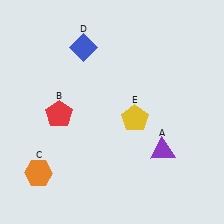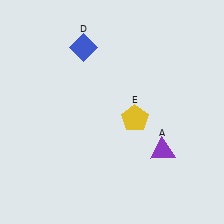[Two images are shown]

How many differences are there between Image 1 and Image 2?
There are 2 differences between the two images.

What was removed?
The orange hexagon (C), the red pentagon (B) were removed in Image 2.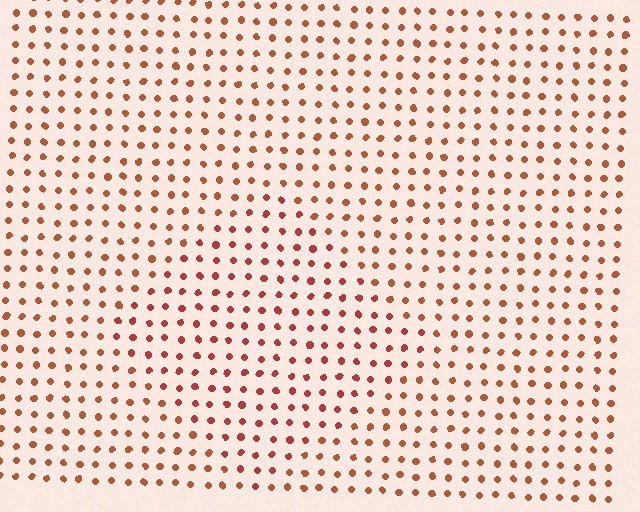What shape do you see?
I see a diamond.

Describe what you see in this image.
The image is filled with small brown elements in a uniform arrangement. A diamond-shaped region is visible where the elements are tinted to a slightly different hue, forming a subtle color boundary.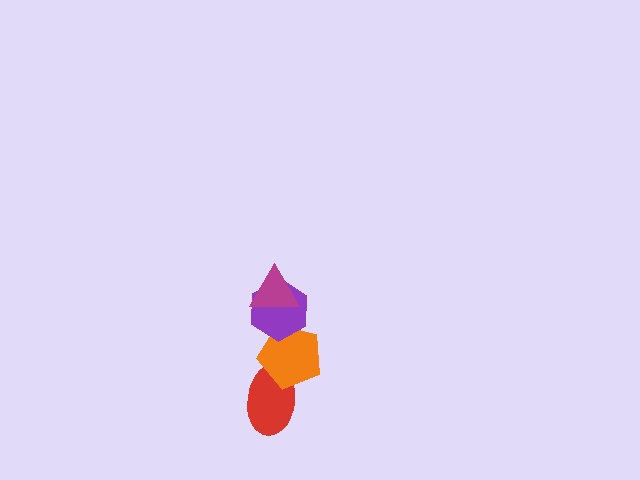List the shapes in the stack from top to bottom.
From top to bottom: the magenta triangle, the purple hexagon, the orange pentagon, the red ellipse.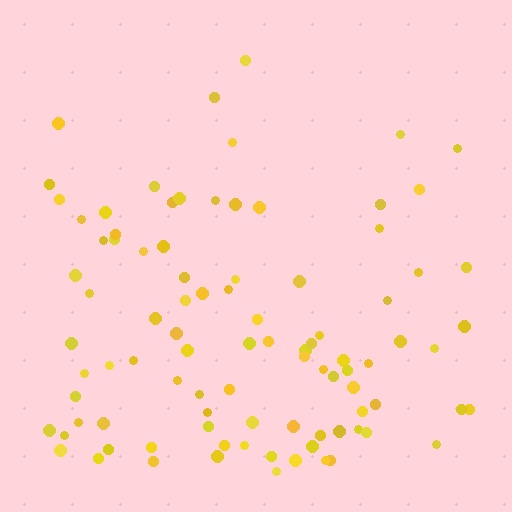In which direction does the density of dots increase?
From top to bottom, with the bottom side densest.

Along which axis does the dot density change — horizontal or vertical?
Vertical.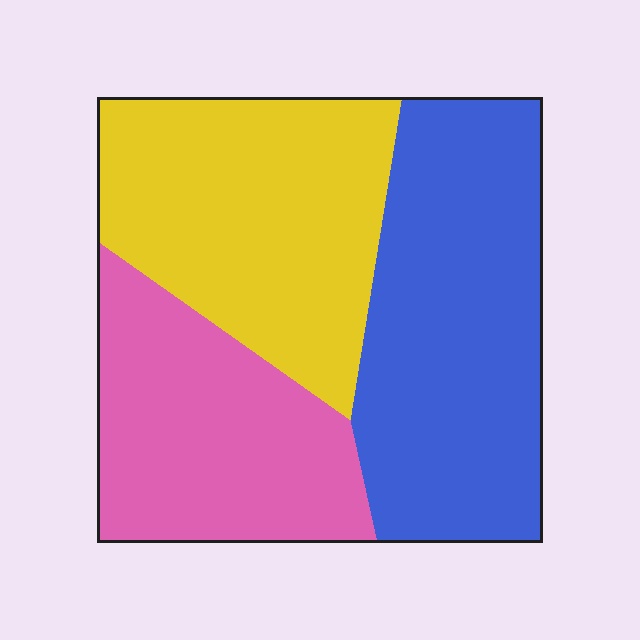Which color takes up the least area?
Pink, at roughly 30%.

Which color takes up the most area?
Blue, at roughly 40%.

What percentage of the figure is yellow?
Yellow covers about 35% of the figure.